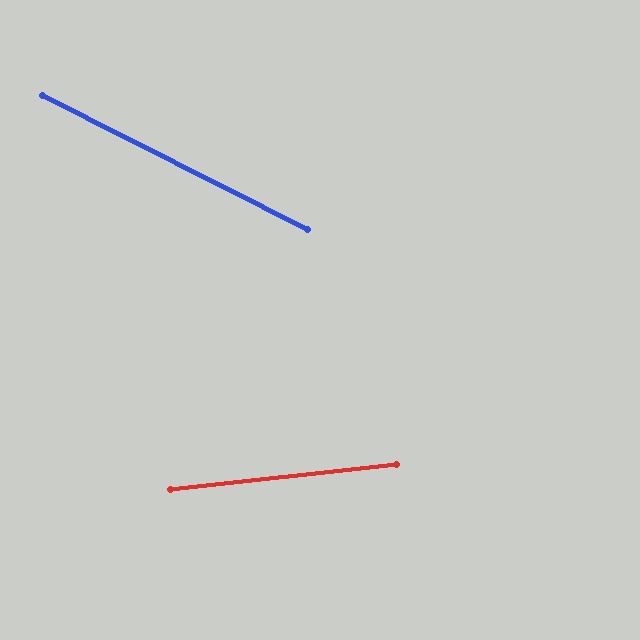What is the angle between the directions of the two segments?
Approximately 33 degrees.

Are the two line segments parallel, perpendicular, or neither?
Neither parallel nor perpendicular — they differ by about 33°.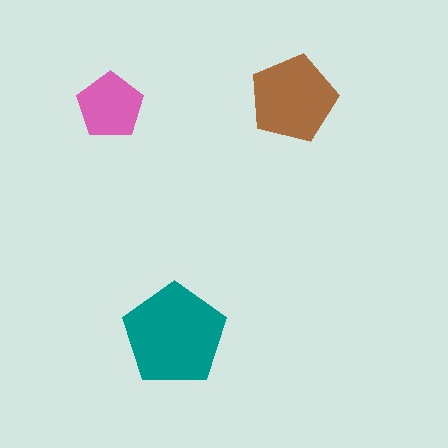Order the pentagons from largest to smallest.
the teal one, the brown one, the pink one.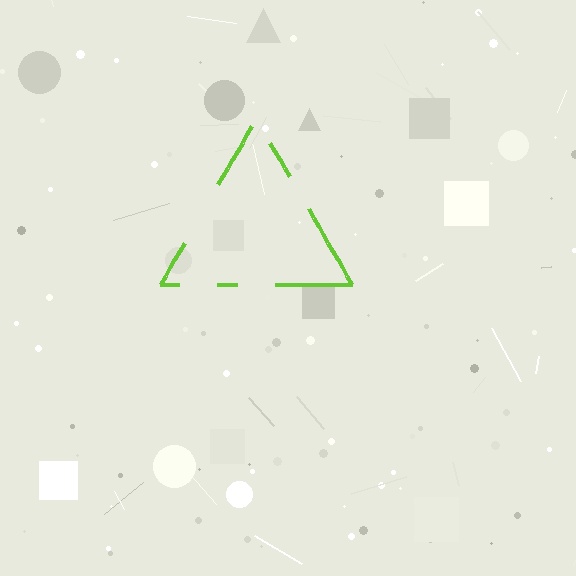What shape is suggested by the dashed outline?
The dashed outline suggests a triangle.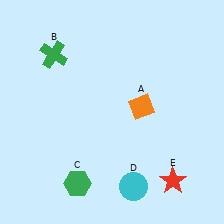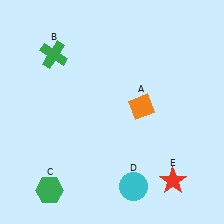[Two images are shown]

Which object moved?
The green hexagon (C) moved left.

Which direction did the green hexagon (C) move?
The green hexagon (C) moved left.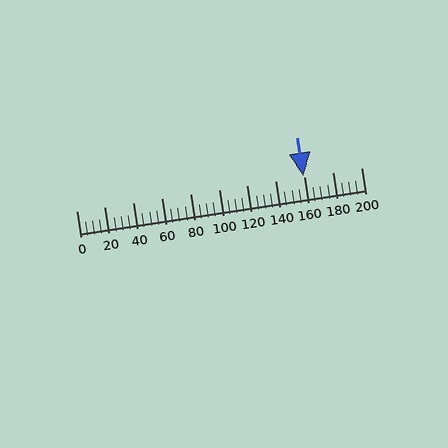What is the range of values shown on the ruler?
The ruler shows values from 0 to 200.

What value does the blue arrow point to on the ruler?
The blue arrow points to approximately 159.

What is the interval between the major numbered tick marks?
The major tick marks are spaced 20 units apart.